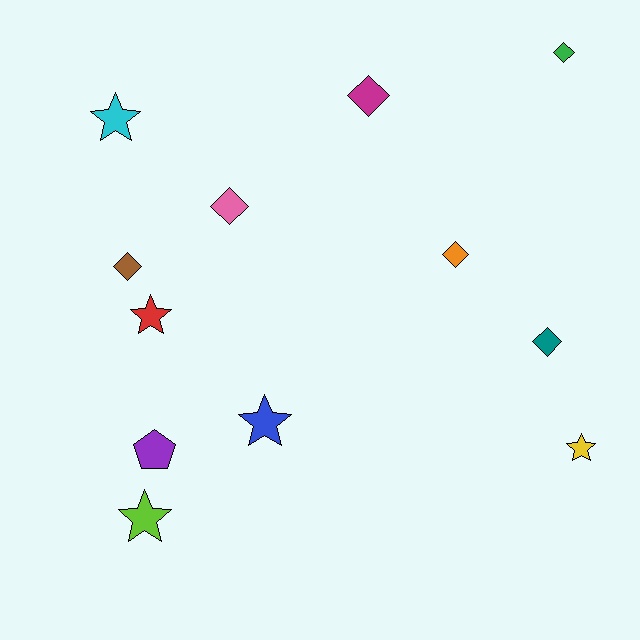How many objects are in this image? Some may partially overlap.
There are 12 objects.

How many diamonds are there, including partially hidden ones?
There are 6 diamonds.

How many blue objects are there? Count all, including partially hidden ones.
There is 1 blue object.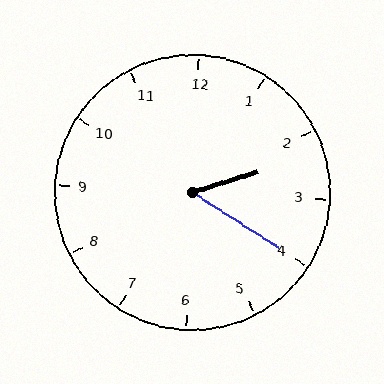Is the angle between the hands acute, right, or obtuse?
It is acute.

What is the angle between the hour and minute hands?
Approximately 50 degrees.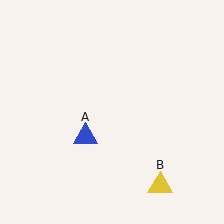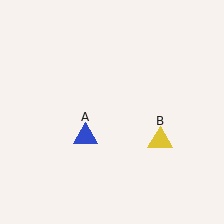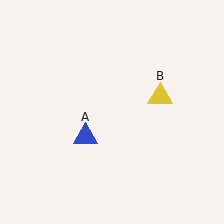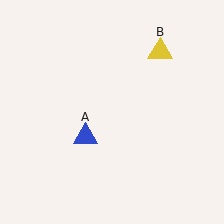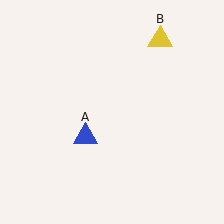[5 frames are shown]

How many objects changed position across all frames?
1 object changed position: yellow triangle (object B).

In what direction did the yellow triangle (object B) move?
The yellow triangle (object B) moved up.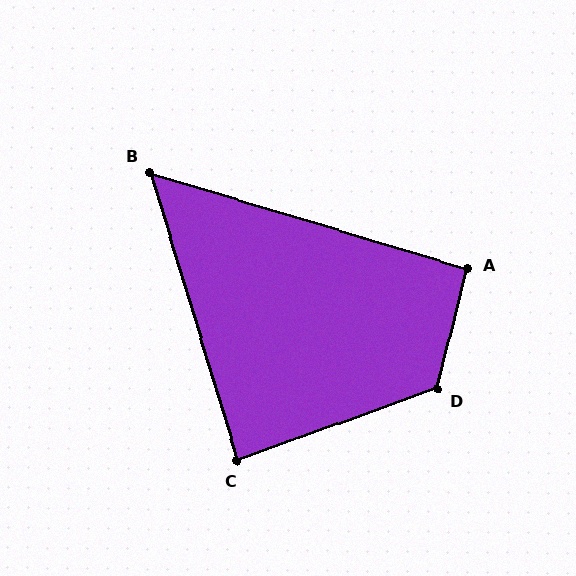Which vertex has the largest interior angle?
D, at approximately 124 degrees.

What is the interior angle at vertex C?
Approximately 87 degrees (approximately right).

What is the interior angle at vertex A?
Approximately 93 degrees (approximately right).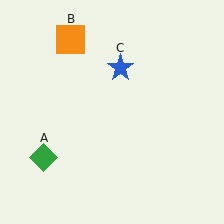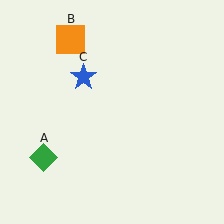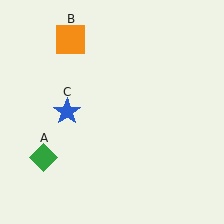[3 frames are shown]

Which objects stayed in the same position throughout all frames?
Green diamond (object A) and orange square (object B) remained stationary.